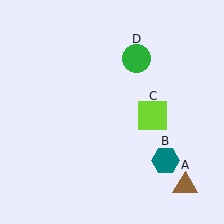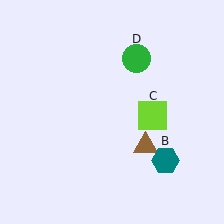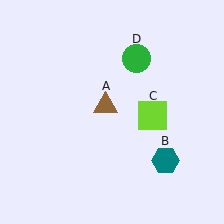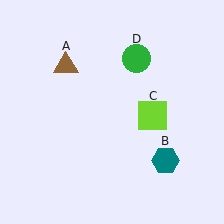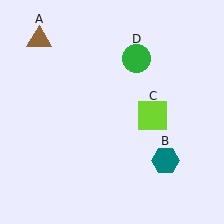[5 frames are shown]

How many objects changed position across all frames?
1 object changed position: brown triangle (object A).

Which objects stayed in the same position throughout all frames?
Teal hexagon (object B) and lime square (object C) and green circle (object D) remained stationary.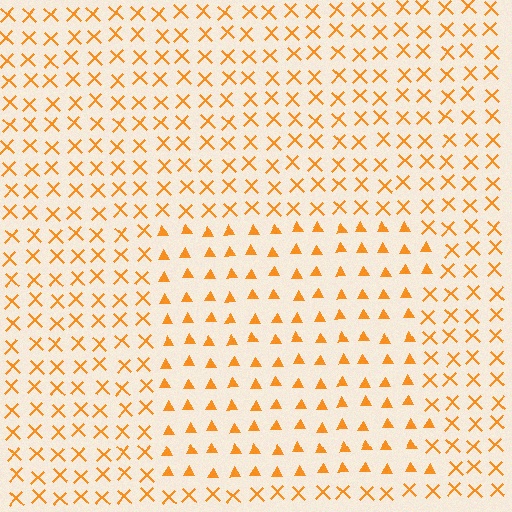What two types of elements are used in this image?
The image uses triangles inside the rectangle region and X marks outside it.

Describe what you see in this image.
The image is filled with small orange elements arranged in a uniform grid. A rectangle-shaped region contains triangles, while the surrounding area contains X marks. The boundary is defined purely by the change in element shape.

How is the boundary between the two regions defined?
The boundary is defined by a change in element shape: triangles inside vs. X marks outside. All elements share the same color and spacing.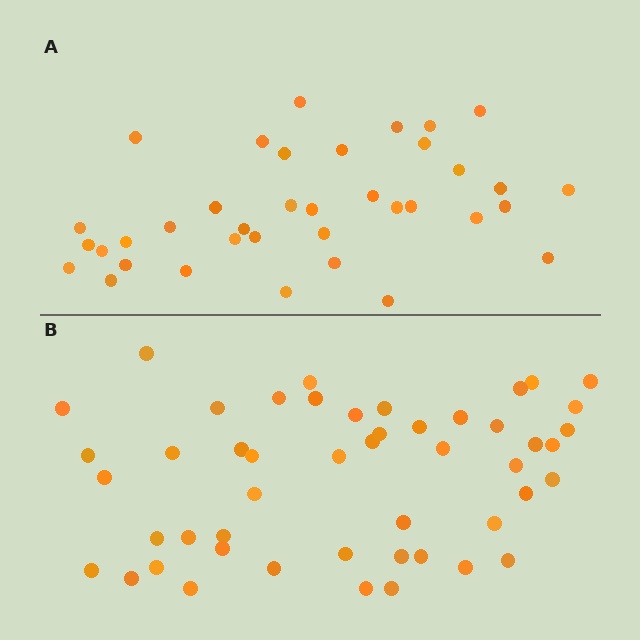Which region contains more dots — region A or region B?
Region B (the bottom region) has more dots.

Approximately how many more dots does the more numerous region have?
Region B has roughly 12 or so more dots than region A.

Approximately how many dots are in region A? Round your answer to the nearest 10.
About 40 dots. (The exact count is 37, which rounds to 40.)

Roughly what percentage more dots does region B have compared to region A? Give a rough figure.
About 30% more.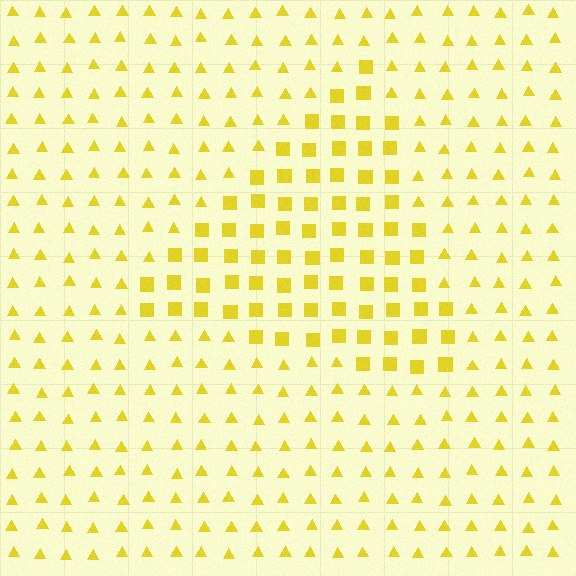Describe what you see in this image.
The image is filled with small yellow elements arranged in a uniform grid. A triangle-shaped region contains squares, while the surrounding area contains triangles. The boundary is defined purely by the change in element shape.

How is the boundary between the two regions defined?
The boundary is defined by a change in element shape: squares inside vs. triangles outside. All elements share the same color and spacing.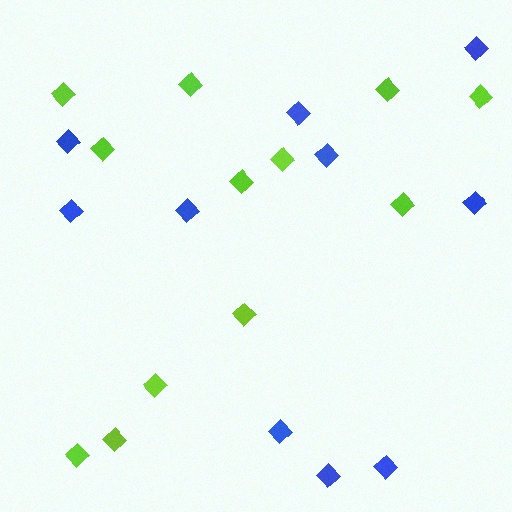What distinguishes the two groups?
There are 2 groups: one group of blue diamonds (10) and one group of lime diamonds (12).